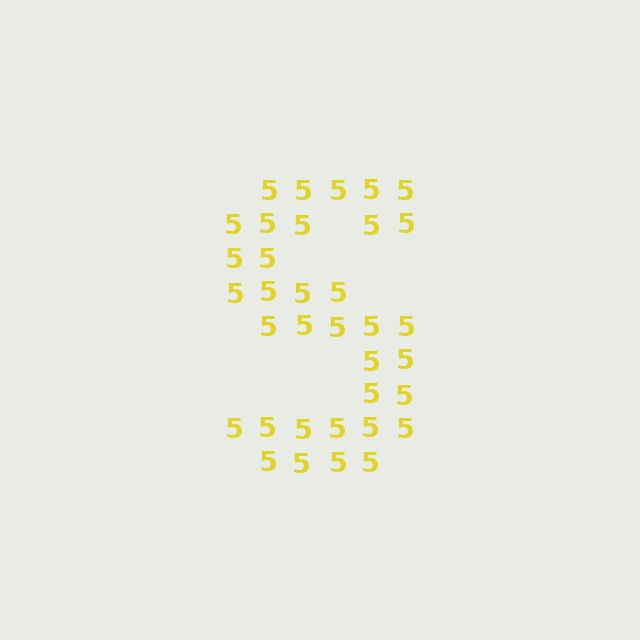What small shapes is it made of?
It is made of small digit 5's.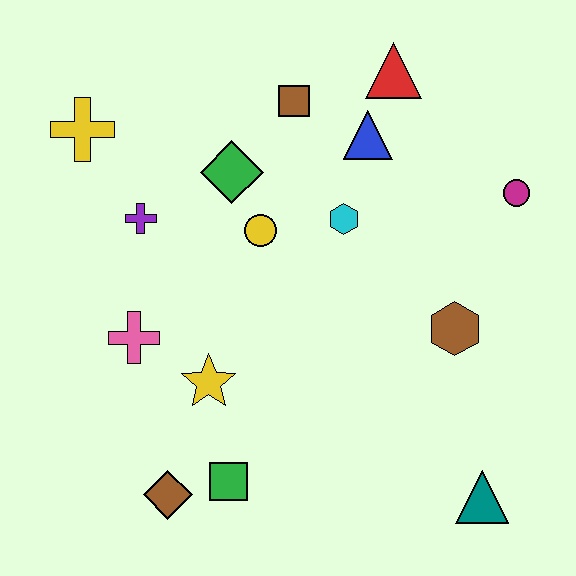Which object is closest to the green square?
The brown diamond is closest to the green square.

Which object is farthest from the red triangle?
The brown diamond is farthest from the red triangle.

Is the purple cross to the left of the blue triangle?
Yes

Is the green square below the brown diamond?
No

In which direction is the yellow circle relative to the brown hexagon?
The yellow circle is to the left of the brown hexagon.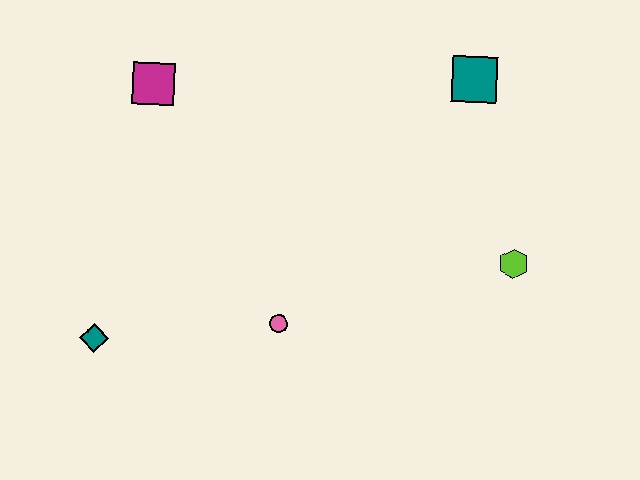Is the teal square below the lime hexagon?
No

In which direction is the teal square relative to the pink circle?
The teal square is above the pink circle.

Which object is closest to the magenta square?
The teal diamond is closest to the magenta square.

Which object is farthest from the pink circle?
The teal square is farthest from the pink circle.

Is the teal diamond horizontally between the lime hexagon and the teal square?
No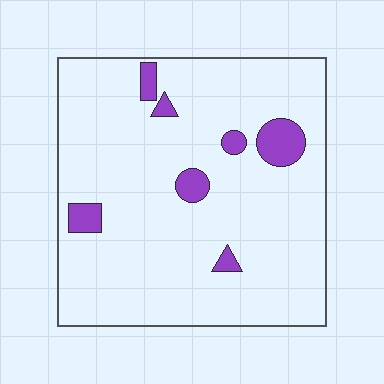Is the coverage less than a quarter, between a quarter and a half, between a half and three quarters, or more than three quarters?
Less than a quarter.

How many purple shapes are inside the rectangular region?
7.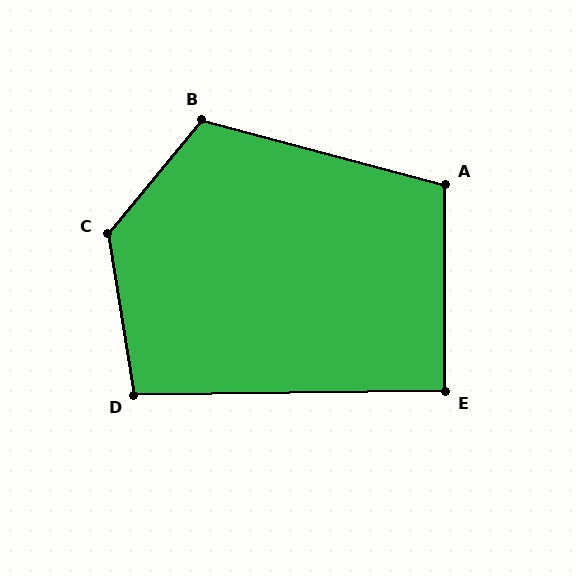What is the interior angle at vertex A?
Approximately 105 degrees (obtuse).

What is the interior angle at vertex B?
Approximately 115 degrees (obtuse).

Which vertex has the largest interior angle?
C, at approximately 131 degrees.